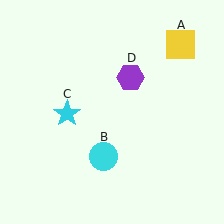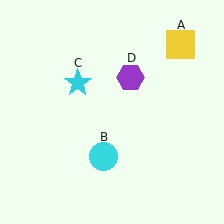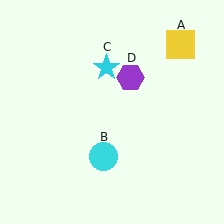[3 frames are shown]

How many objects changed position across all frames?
1 object changed position: cyan star (object C).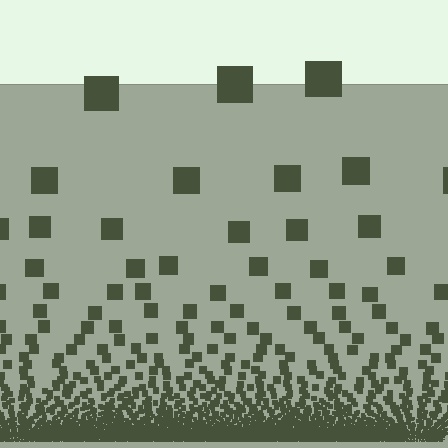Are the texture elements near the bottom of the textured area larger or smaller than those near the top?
Smaller. The gradient is inverted — elements near the bottom are smaller and denser.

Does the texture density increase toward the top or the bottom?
Density increases toward the bottom.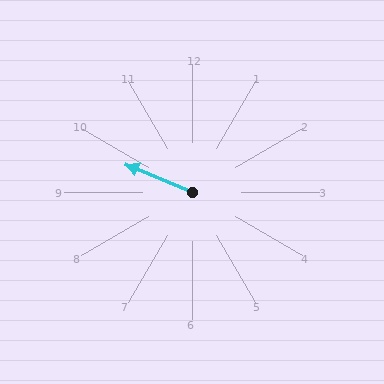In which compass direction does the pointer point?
Northwest.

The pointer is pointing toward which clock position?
Roughly 10 o'clock.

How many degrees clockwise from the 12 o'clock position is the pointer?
Approximately 293 degrees.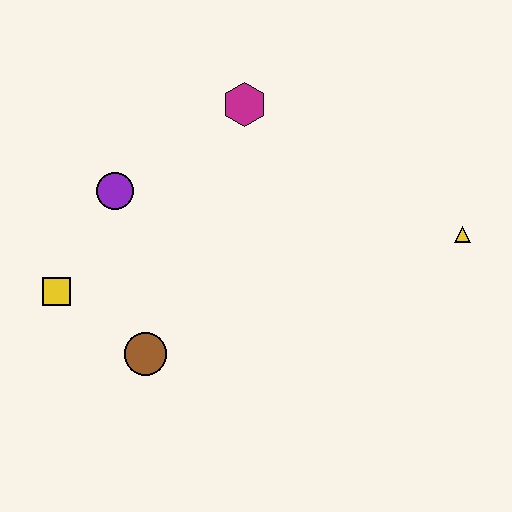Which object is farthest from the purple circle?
The yellow triangle is farthest from the purple circle.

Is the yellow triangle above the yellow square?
Yes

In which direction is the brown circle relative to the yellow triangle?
The brown circle is to the left of the yellow triangle.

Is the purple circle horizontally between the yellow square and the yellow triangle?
Yes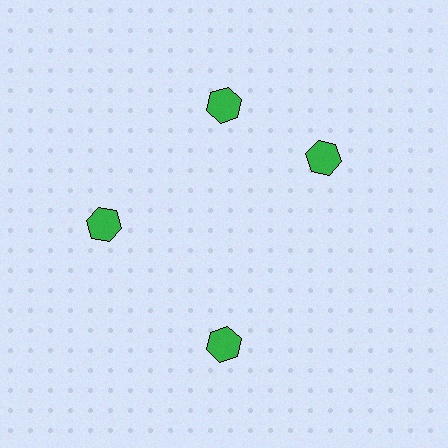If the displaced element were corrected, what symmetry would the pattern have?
It would have 4-fold rotational symmetry — the pattern would map onto itself every 90 degrees.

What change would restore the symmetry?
The symmetry would be restored by rotating it back into even spacing with its neighbors so that all 4 hexagons sit at equal angles and equal distance from the center.